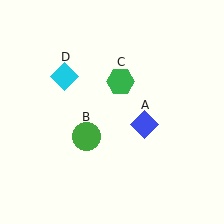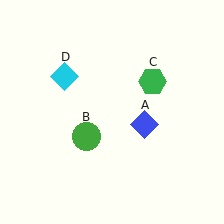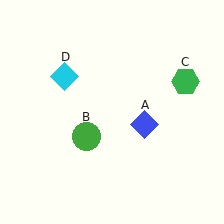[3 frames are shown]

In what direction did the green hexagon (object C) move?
The green hexagon (object C) moved right.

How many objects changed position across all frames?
1 object changed position: green hexagon (object C).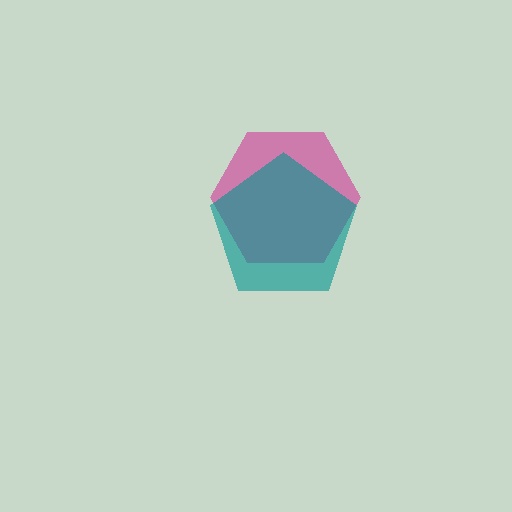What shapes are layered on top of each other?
The layered shapes are: a magenta hexagon, a teal pentagon.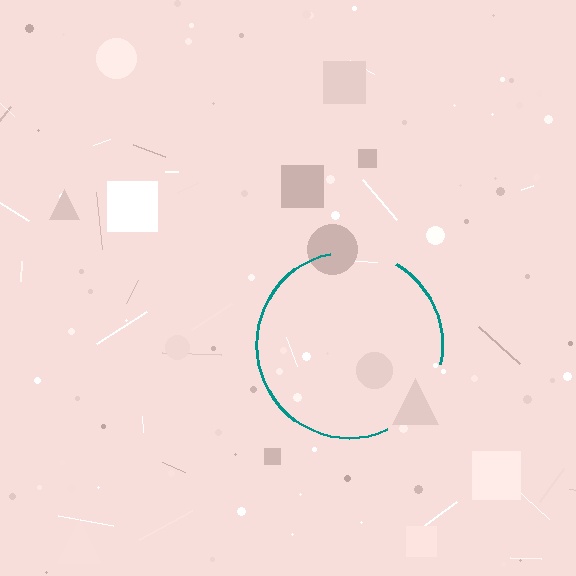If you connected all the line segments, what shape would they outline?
They would outline a circle.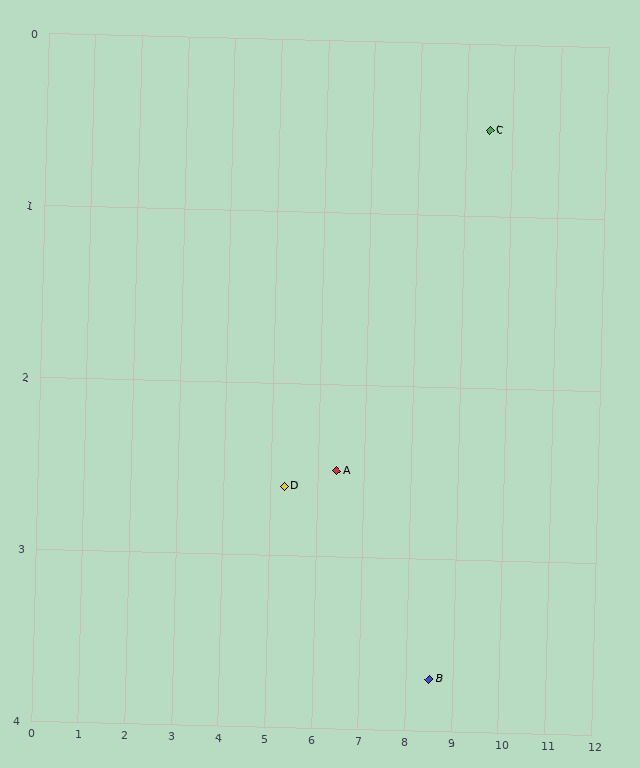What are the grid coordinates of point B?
Point B is at approximately (8.5, 3.7).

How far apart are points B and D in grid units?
Points B and D are about 3.4 grid units apart.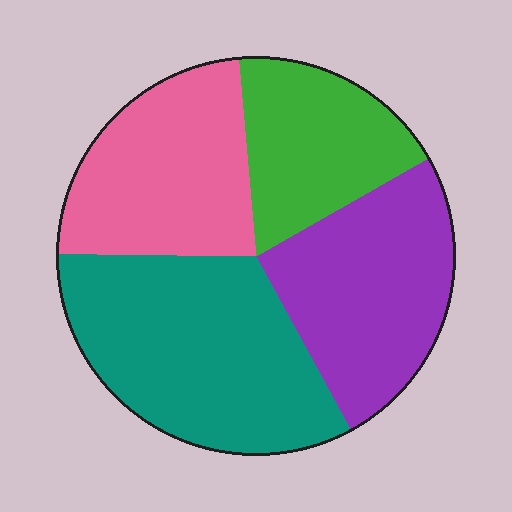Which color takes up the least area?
Green, at roughly 20%.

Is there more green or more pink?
Pink.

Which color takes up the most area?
Teal, at roughly 35%.